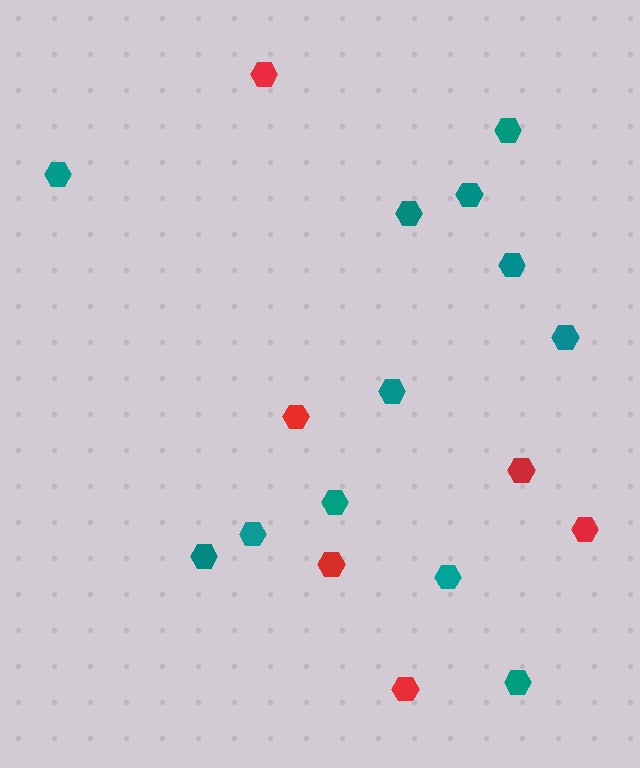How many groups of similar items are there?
There are 2 groups: one group of red hexagons (6) and one group of teal hexagons (12).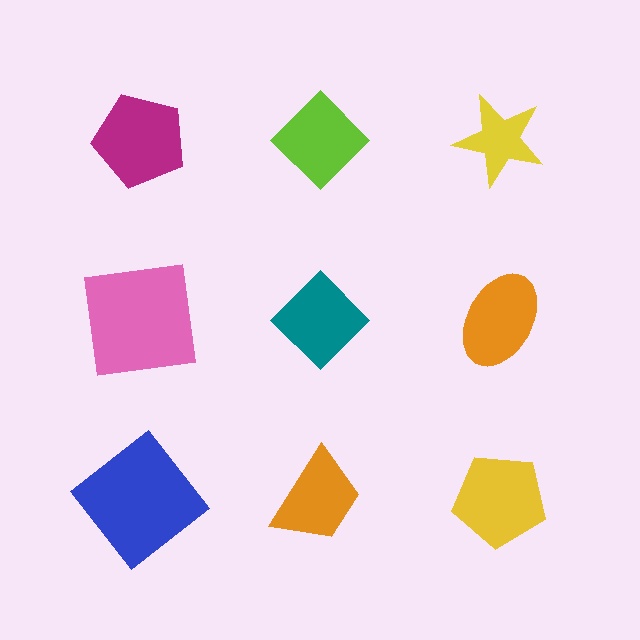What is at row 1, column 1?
A magenta pentagon.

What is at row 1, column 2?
A lime diamond.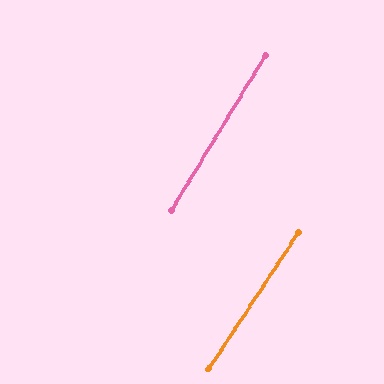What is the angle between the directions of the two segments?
Approximately 2 degrees.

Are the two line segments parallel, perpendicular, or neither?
Parallel — their directions differ by only 1.8°.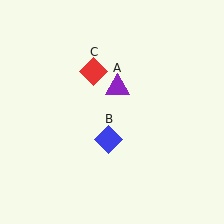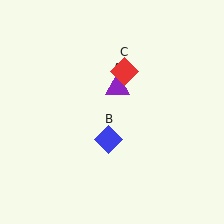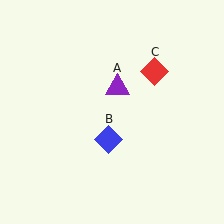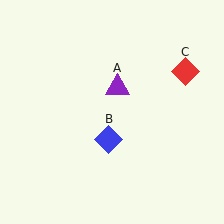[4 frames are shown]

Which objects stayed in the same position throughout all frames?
Purple triangle (object A) and blue diamond (object B) remained stationary.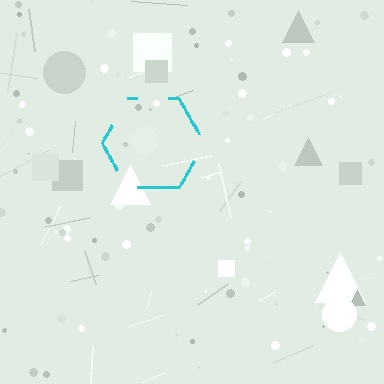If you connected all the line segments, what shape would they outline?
They would outline a hexagon.